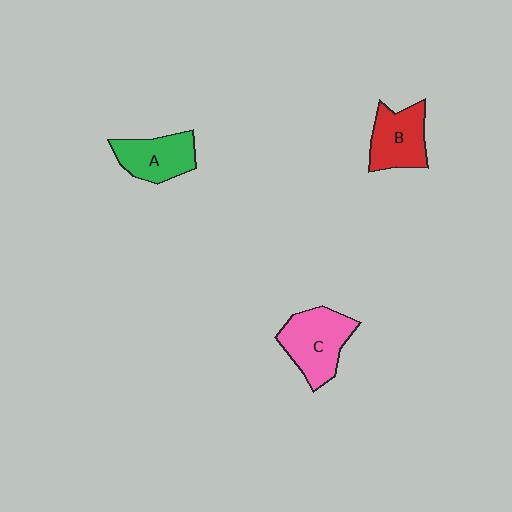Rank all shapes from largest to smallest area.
From largest to smallest: C (pink), B (red), A (green).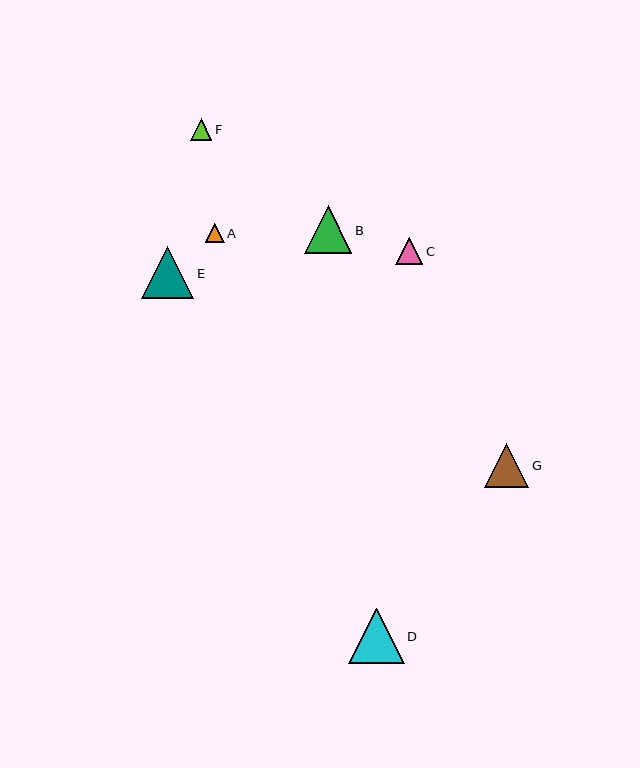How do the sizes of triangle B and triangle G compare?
Triangle B and triangle G are approximately the same size.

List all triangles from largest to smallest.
From largest to smallest: D, E, B, G, C, F, A.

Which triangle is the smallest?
Triangle A is the smallest with a size of approximately 19 pixels.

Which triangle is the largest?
Triangle D is the largest with a size of approximately 55 pixels.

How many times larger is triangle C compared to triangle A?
Triangle C is approximately 1.4 times the size of triangle A.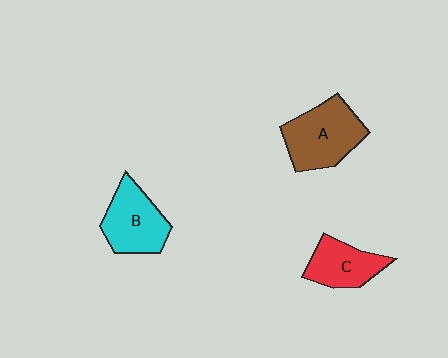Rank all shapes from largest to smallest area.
From largest to smallest: A (brown), B (cyan), C (red).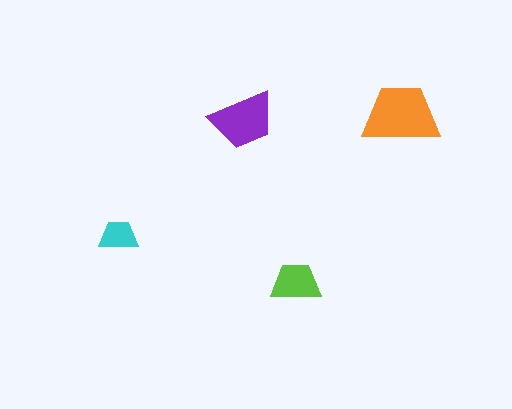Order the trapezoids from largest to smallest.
the orange one, the purple one, the lime one, the cyan one.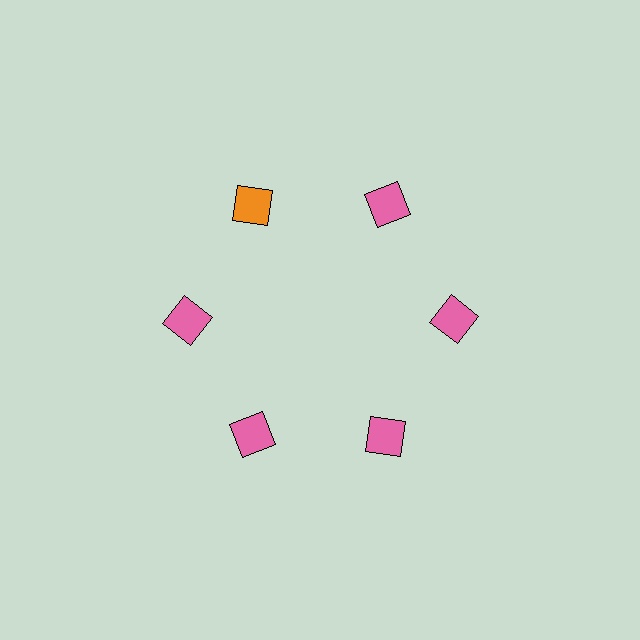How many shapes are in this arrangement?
There are 6 shapes arranged in a ring pattern.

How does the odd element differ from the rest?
It has a different color: orange instead of pink.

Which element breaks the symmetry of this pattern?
The orange diamond at roughly the 11 o'clock position breaks the symmetry. All other shapes are pink diamonds.